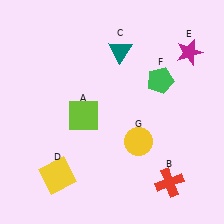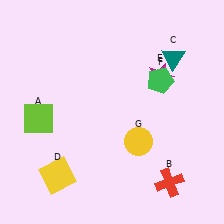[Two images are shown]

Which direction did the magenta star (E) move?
The magenta star (E) moved left.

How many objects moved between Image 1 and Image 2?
3 objects moved between the two images.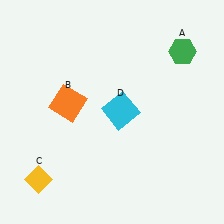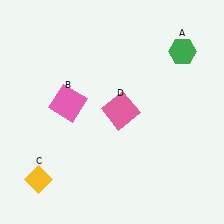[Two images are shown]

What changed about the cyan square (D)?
In Image 1, D is cyan. In Image 2, it changed to pink.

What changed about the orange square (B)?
In Image 1, B is orange. In Image 2, it changed to pink.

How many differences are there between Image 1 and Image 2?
There are 2 differences between the two images.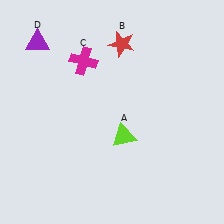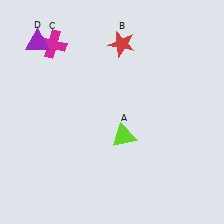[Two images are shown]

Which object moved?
The magenta cross (C) moved left.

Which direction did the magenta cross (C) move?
The magenta cross (C) moved left.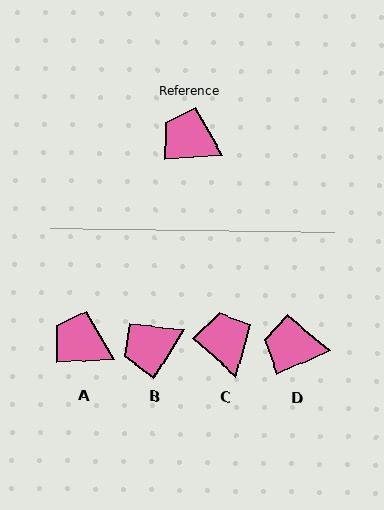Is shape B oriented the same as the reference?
No, it is off by about 55 degrees.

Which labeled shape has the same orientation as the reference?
A.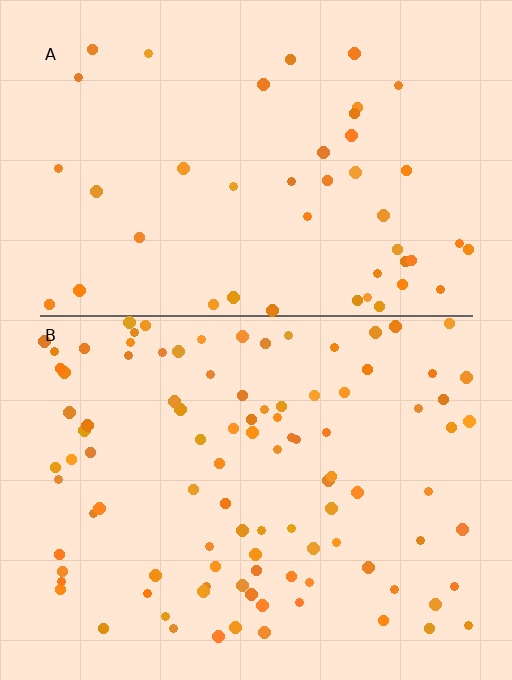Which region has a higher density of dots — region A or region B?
B (the bottom).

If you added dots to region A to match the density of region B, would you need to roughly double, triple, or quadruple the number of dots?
Approximately double.